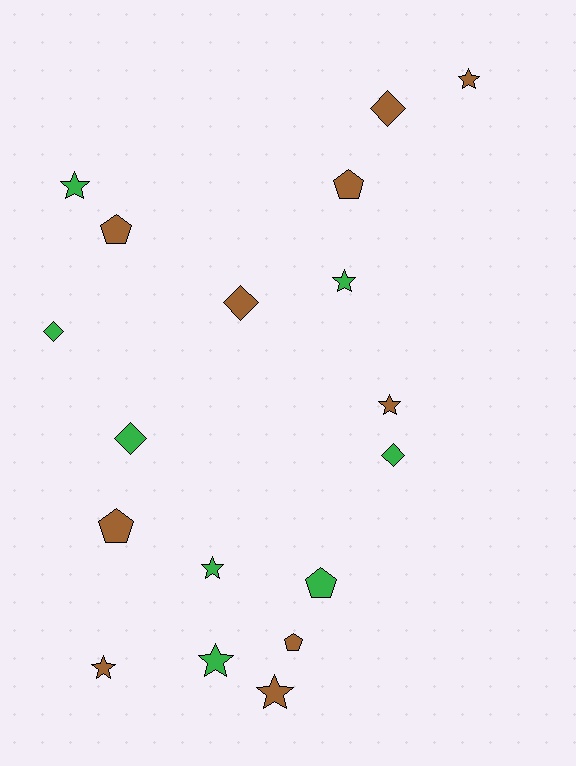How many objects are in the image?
There are 18 objects.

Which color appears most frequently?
Brown, with 10 objects.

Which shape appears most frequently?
Star, with 8 objects.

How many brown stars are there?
There are 4 brown stars.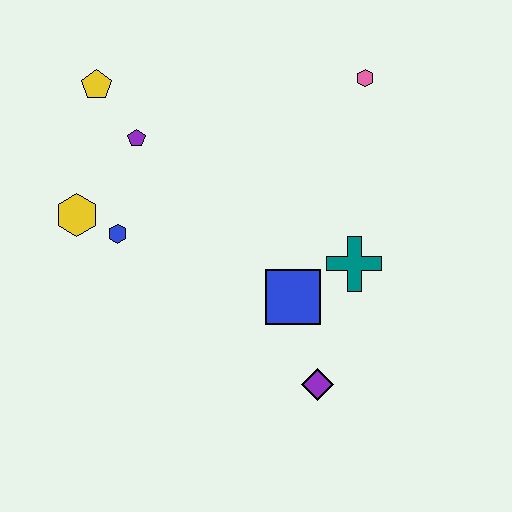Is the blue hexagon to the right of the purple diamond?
No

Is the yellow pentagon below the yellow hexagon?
No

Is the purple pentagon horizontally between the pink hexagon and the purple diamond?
No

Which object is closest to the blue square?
The teal cross is closest to the blue square.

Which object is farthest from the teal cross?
The yellow pentagon is farthest from the teal cross.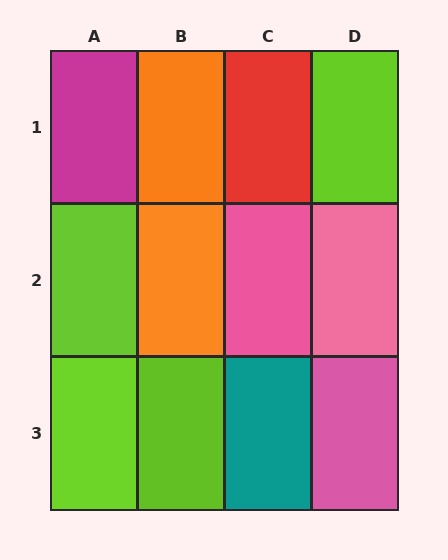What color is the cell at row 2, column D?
Pink.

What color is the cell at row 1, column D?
Lime.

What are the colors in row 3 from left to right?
Lime, lime, teal, pink.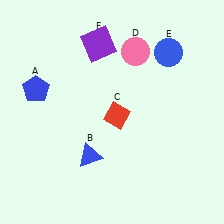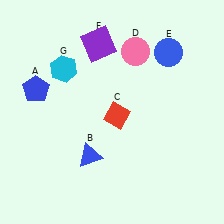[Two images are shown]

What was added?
A cyan hexagon (G) was added in Image 2.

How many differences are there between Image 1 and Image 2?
There is 1 difference between the two images.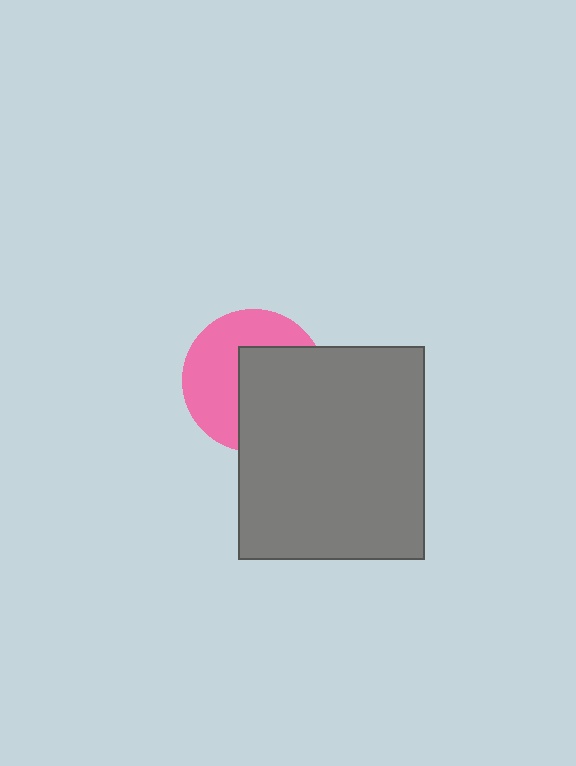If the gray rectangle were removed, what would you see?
You would see the complete pink circle.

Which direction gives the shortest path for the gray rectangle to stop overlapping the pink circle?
Moving right gives the shortest separation.